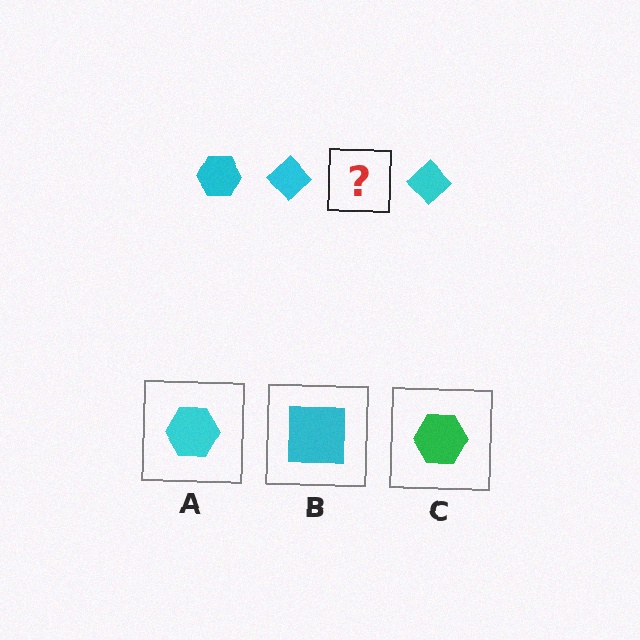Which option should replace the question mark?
Option A.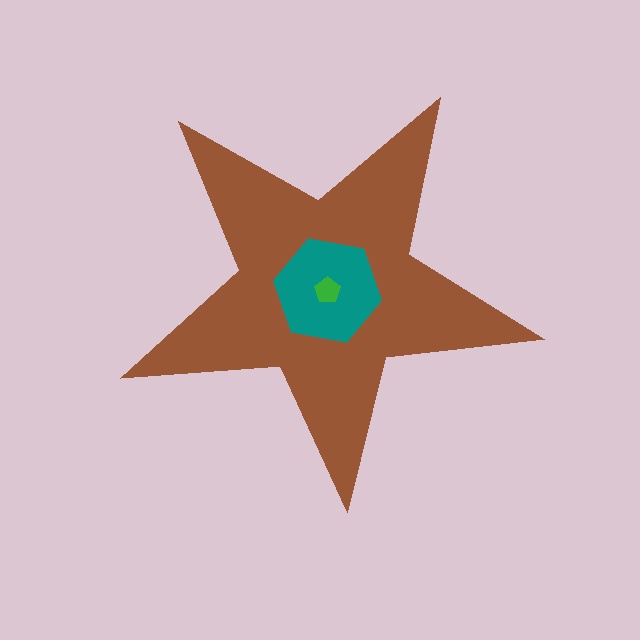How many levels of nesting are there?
3.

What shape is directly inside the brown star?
The teal hexagon.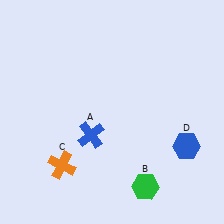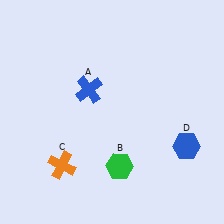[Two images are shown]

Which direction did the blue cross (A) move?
The blue cross (A) moved up.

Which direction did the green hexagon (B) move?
The green hexagon (B) moved left.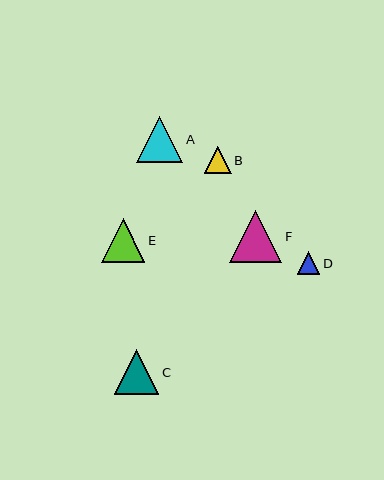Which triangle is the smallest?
Triangle D is the smallest with a size of approximately 22 pixels.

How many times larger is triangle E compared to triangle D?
Triangle E is approximately 2.0 times the size of triangle D.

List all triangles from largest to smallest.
From largest to smallest: F, A, C, E, B, D.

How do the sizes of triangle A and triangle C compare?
Triangle A and triangle C are approximately the same size.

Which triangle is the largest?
Triangle F is the largest with a size of approximately 52 pixels.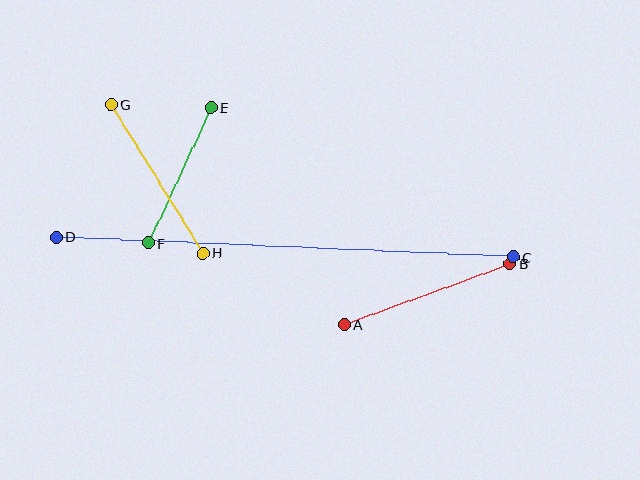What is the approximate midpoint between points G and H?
The midpoint is at approximately (157, 179) pixels.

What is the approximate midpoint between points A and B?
The midpoint is at approximately (427, 294) pixels.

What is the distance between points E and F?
The distance is approximately 149 pixels.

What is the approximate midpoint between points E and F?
The midpoint is at approximately (179, 175) pixels.